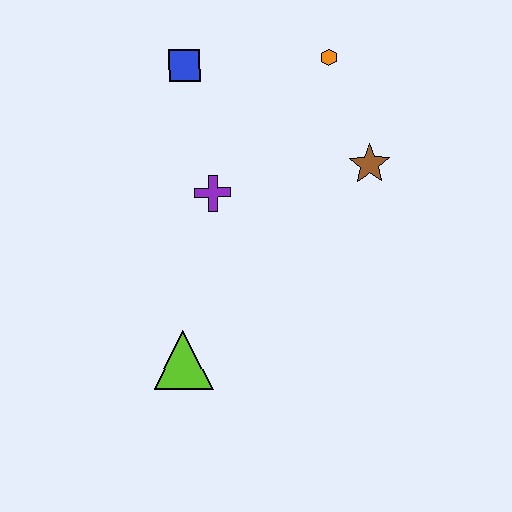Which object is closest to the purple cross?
The blue square is closest to the purple cross.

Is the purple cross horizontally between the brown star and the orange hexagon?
No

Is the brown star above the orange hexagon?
No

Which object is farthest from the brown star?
The lime triangle is farthest from the brown star.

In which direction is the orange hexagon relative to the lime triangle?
The orange hexagon is above the lime triangle.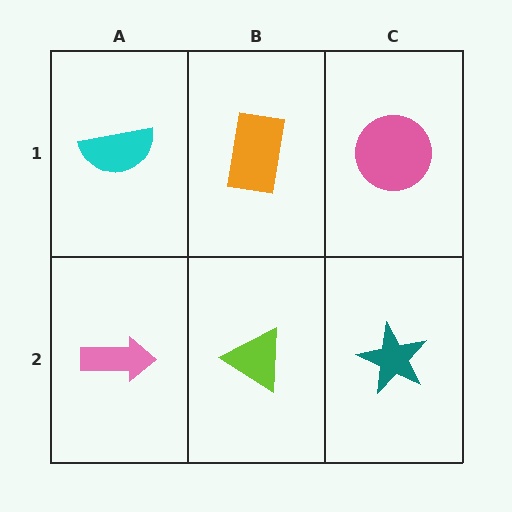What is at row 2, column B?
A lime triangle.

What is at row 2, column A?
A pink arrow.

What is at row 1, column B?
An orange rectangle.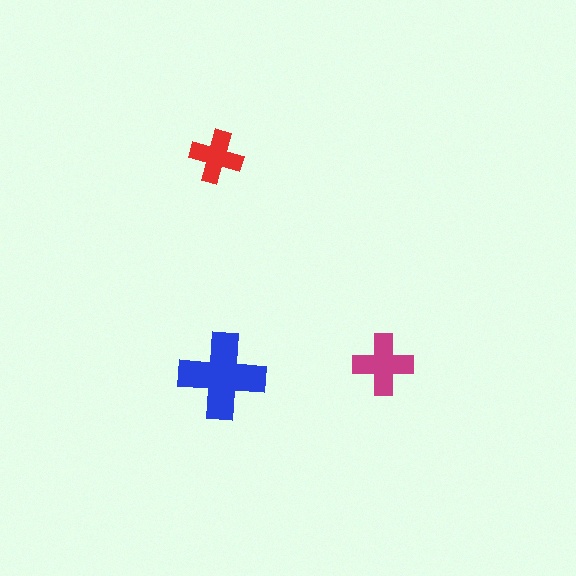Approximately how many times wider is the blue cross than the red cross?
About 1.5 times wider.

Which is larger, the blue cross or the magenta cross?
The blue one.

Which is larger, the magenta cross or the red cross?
The magenta one.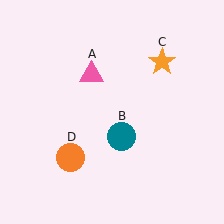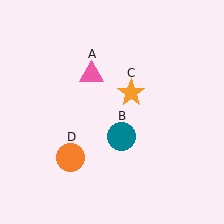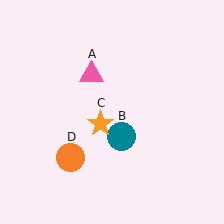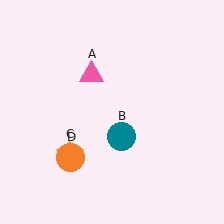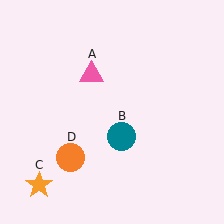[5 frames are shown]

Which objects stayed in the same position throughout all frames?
Pink triangle (object A) and teal circle (object B) and orange circle (object D) remained stationary.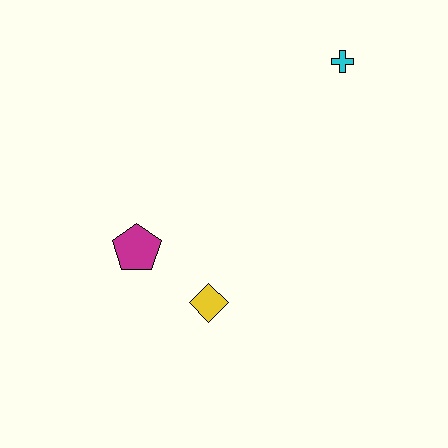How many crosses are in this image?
There is 1 cross.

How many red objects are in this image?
There are no red objects.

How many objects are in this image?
There are 3 objects.